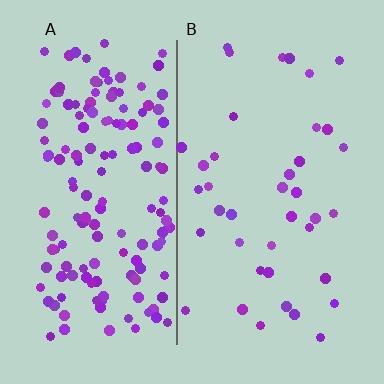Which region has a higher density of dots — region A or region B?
A (the left).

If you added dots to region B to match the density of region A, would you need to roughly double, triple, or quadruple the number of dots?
Approximately quadruple.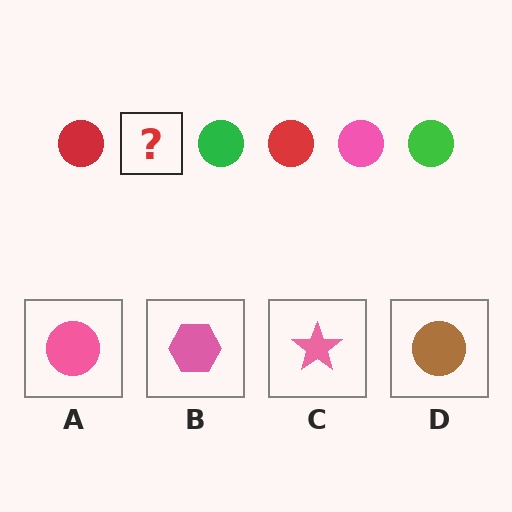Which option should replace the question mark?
Option A.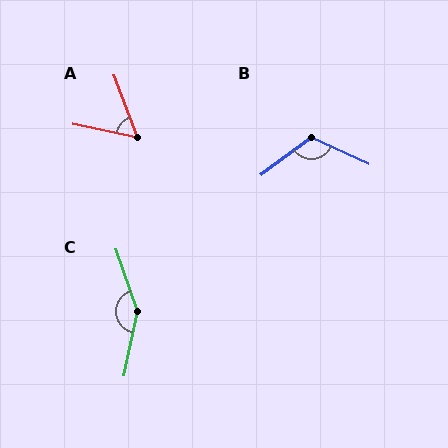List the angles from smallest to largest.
A (57°), B (118°), C (150°).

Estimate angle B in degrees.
Approximately 118 degrees.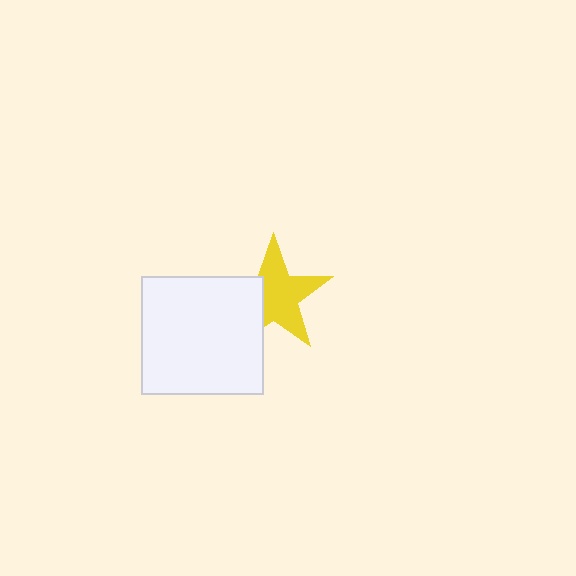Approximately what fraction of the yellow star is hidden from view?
Roughly 33% of the yellow star is hidden behind the white rectangle.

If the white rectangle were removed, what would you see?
You would see the complete yellow star.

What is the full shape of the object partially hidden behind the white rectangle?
The partially hidden object is a yellow star.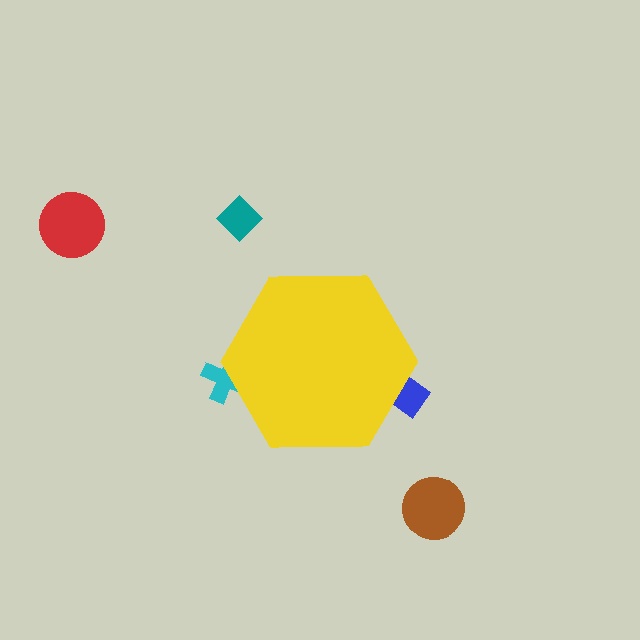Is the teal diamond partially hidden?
No, the teal diamond is fully visible.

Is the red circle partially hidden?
No, the red circle is fully visible.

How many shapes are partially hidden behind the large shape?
2 shapes are partially hidden.